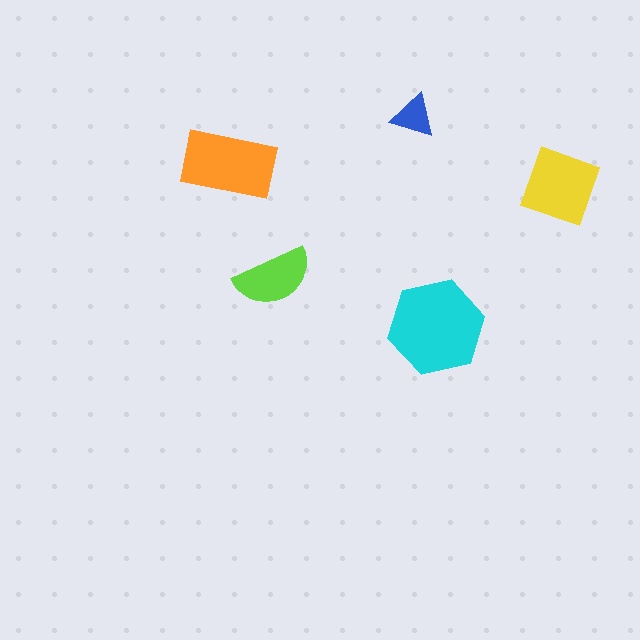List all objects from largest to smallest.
The cyan hexagon, the orange rectangle, the yellow square, the lime semicircle, the blue triangle.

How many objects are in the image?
There are 5 objects in the image.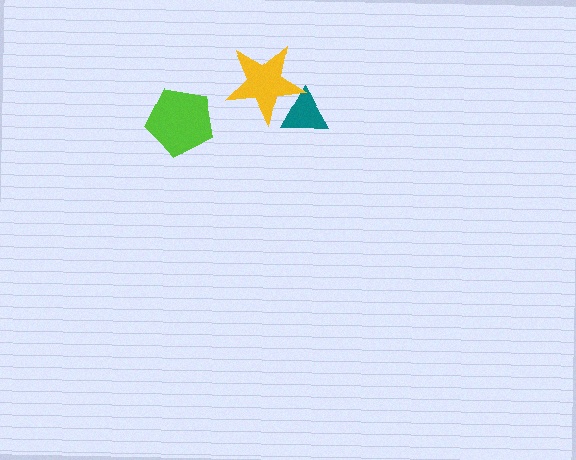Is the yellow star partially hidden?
No, no other shape covers it.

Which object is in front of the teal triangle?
The yellow star is in front of the teal triangle.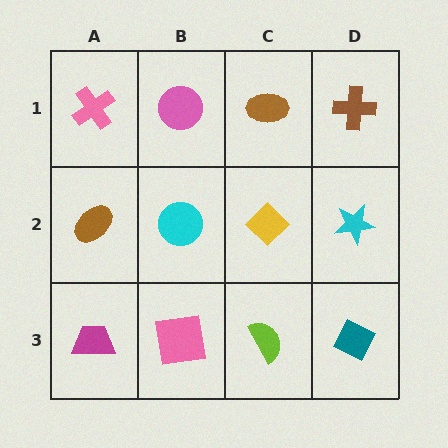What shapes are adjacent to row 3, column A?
A brown ellipse (row 2, column A), a pink square (row 3, column B).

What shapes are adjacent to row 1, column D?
A cyan star (row 2, column D), a brown ellipse (row 1, column C).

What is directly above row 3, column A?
A brown ellipse.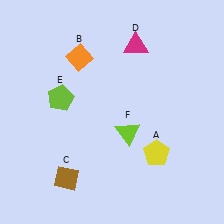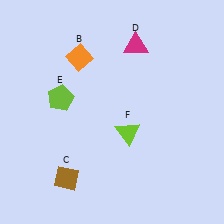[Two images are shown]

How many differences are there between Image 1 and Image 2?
There is 1 difference between the two images.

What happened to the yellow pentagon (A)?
The yellow pentagon (A) was removed in Image 2. It was in the bottom-right area of Image 1.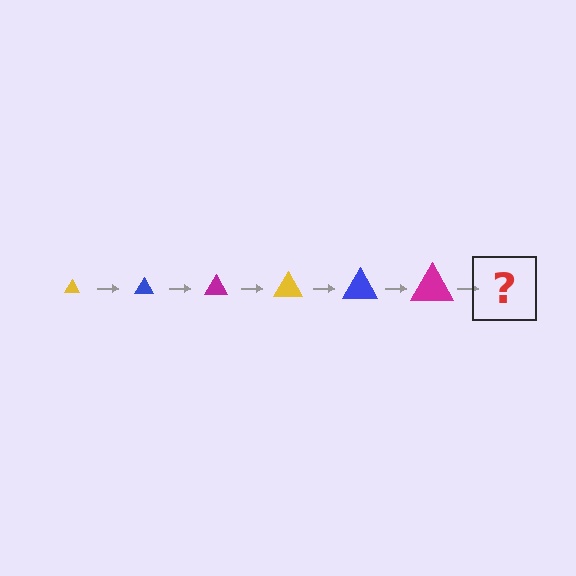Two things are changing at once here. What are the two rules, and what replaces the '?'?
The two rules are that the triangle grows larger each step and the color cycles through yellow, blue, and magenta. The '?' should be a yellow triangle, larger than the previous one.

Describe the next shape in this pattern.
It should be a yellow triangle, larger than the previous one.